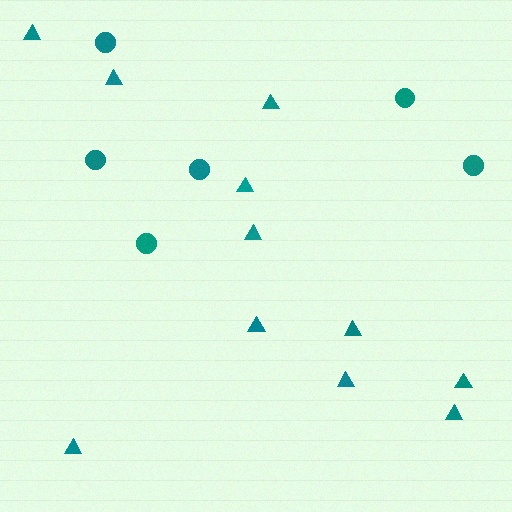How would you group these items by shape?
There are 2 groups: one group of triangles (11) and one group of circles (6).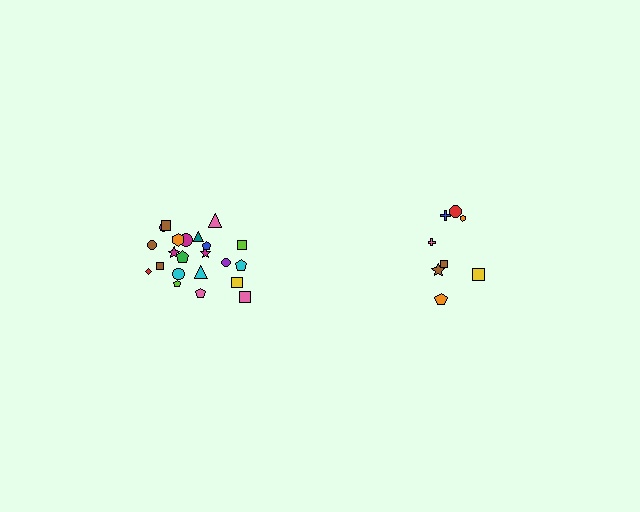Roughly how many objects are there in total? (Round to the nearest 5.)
Roughly 30 objects in total.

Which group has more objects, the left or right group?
The left group.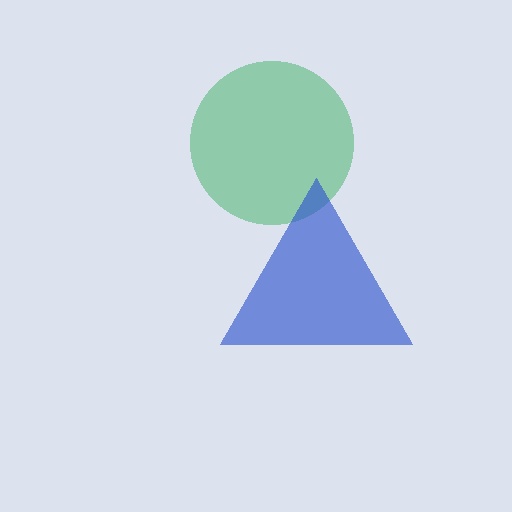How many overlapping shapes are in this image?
There are 2 overlapping shapes in the image.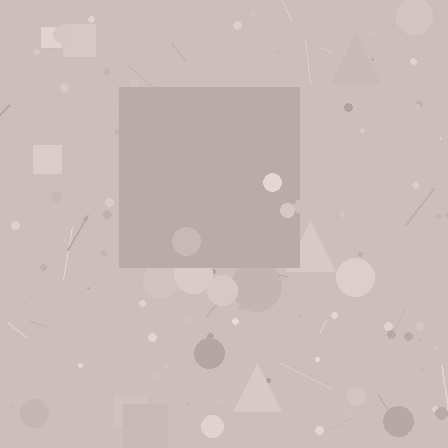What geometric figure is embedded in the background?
A square is embedded in the background.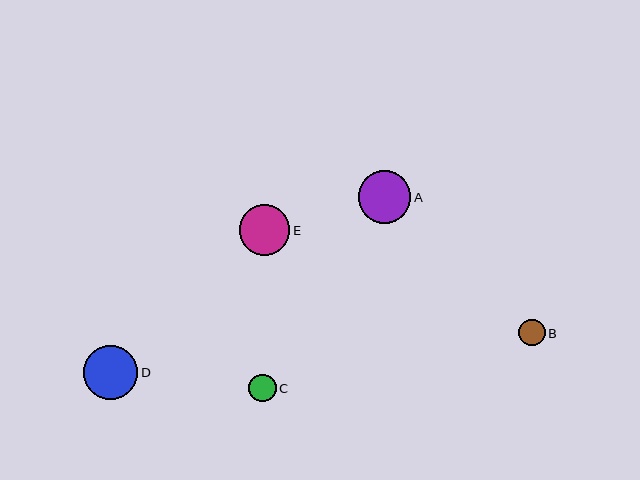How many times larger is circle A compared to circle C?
Circle A is approximately 1.9 times the size of circle C.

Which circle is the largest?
Circle D is the largest with a size of approximately 54 pixels.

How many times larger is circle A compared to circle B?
Circle A is approximately 2.0 times the size of circle B.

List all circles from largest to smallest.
From largest to smallest: D, A, E, C, B.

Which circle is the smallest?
Circle B is the smallest with a size of approximately 26 pixels.